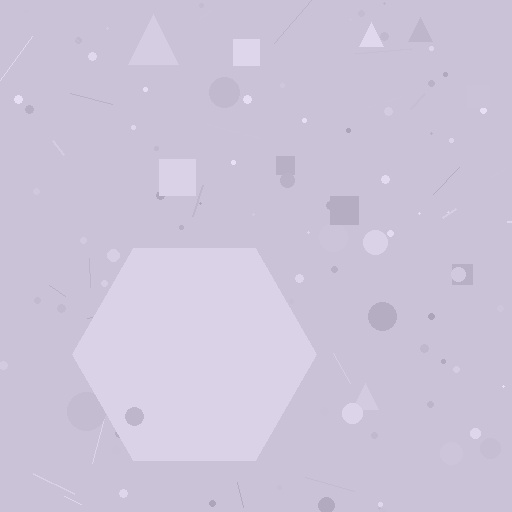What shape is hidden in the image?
A hexagon is hidden in the image.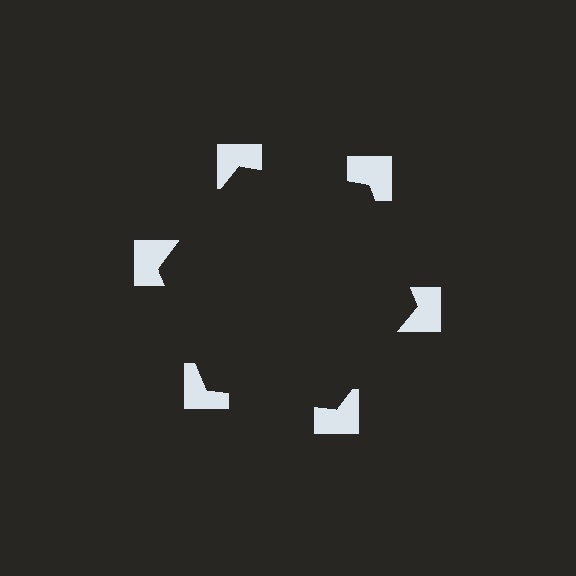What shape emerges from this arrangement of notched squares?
An illusory hexagon — its edges are inferred from the aligned wedge cuts in the notched squares, not physically drawn.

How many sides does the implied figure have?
6 sides.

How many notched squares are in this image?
There are 6 — one at each vertex of the illusory hexagon.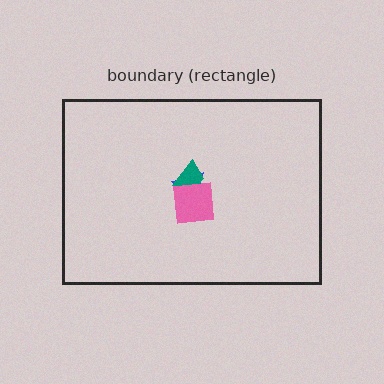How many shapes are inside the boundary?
3 inside, 0 outside.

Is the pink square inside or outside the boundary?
Inside.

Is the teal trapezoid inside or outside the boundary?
Inside.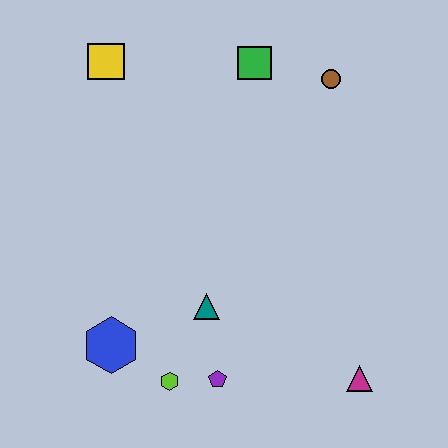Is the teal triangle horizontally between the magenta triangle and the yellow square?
Yes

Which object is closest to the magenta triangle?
The purple pentagon is closest to the magenta triangle.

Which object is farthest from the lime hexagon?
The brown circle is farthest from the lime hexagon.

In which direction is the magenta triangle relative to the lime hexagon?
The magenta triangle is to the right of the lime hexagon.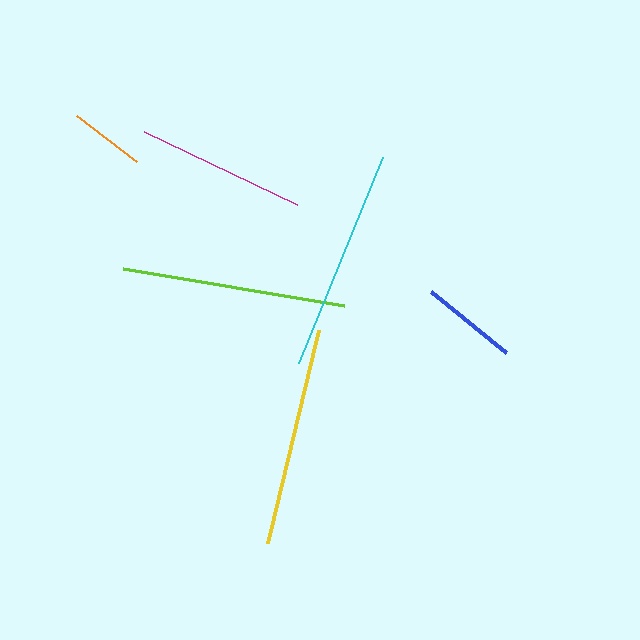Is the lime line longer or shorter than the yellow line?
The lime line is longer than the yellow line.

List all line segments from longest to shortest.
From longest to shortest: lime, cyan, yellow, magenta, blue, orange.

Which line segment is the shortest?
The orange line is the shortest at approximately 76 pixels.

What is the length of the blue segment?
The blue segment is approximately 97 pixels long.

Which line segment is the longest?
The lime line is the longest at approximately 224 pixels.